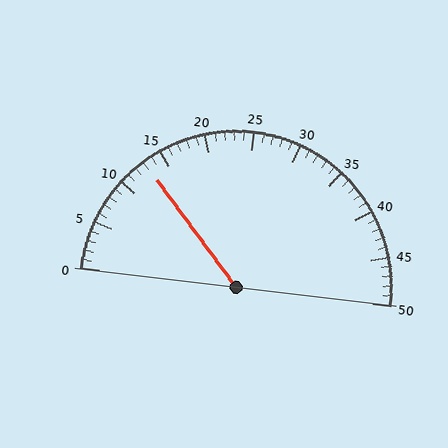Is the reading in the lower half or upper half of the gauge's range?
The reading is in the lower half of the range (0 to 50).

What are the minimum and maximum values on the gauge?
The gauge ranges from 0 to 50.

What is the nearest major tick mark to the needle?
The nearest major tick mark is 15.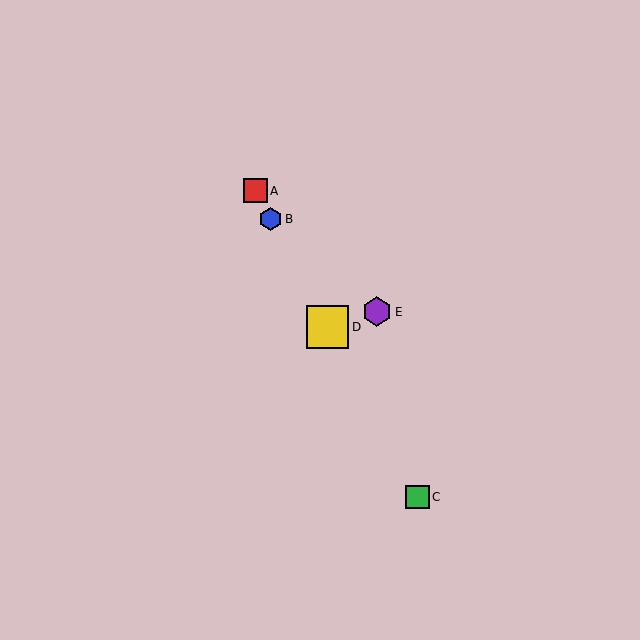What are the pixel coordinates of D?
Object D is at (328, 327).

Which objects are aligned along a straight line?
Objects A, B, C, D are aligned along a straight line.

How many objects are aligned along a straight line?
4 objects (A, B, C, D) are aligned along a straight line.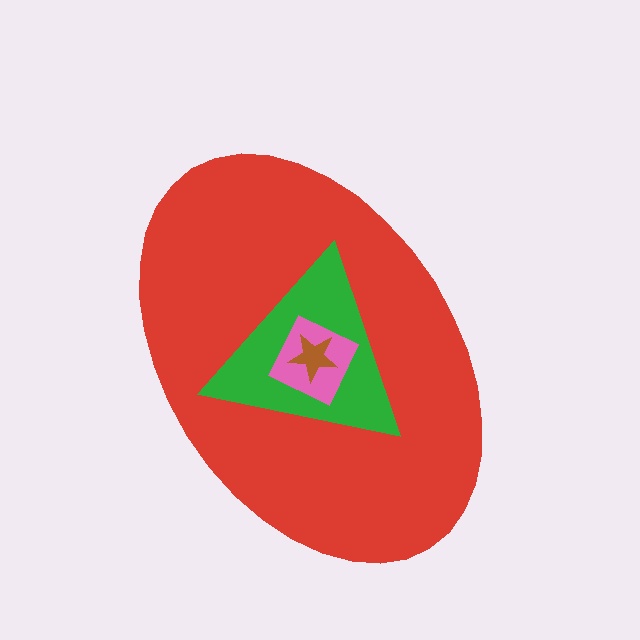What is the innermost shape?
The brown star.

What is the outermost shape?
The red ellipse.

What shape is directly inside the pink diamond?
The brown star.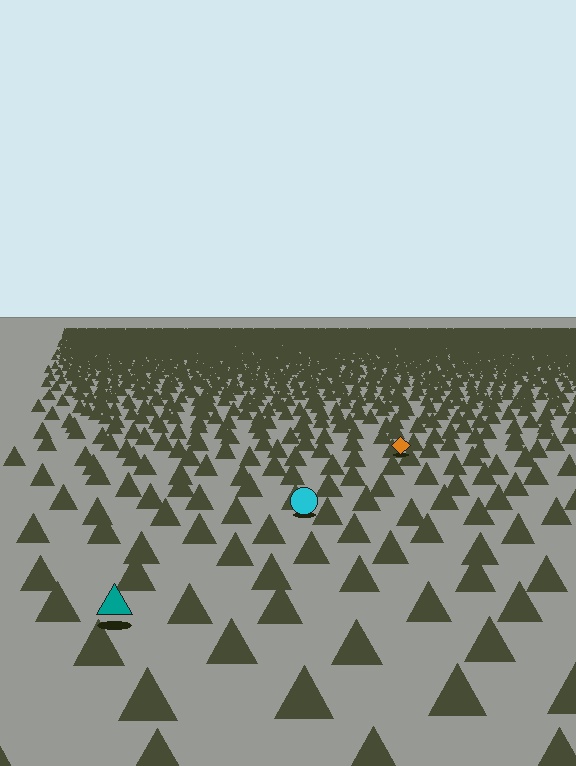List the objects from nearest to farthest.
From nearest to farthest: the teal triangle, the cyan circle, the orange diamond.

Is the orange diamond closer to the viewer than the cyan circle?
No. The cyan circle is closer — you can tell from the texture gradient: the ground texture is coarser near it.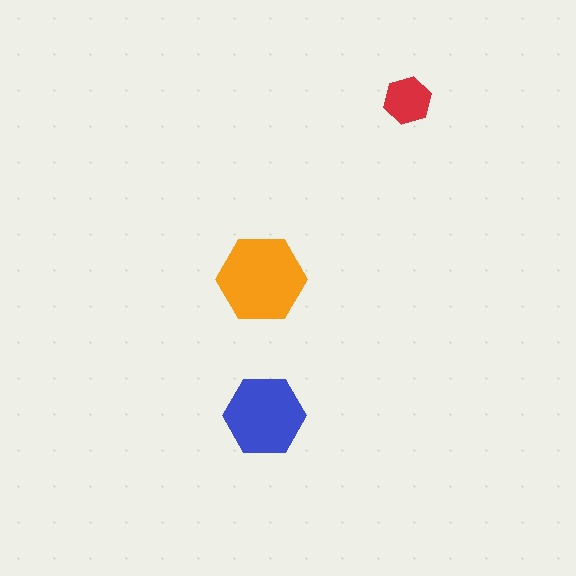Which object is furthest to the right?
The red hexagon is rightmost.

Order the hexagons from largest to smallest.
the orange one, the blue one, the red one.